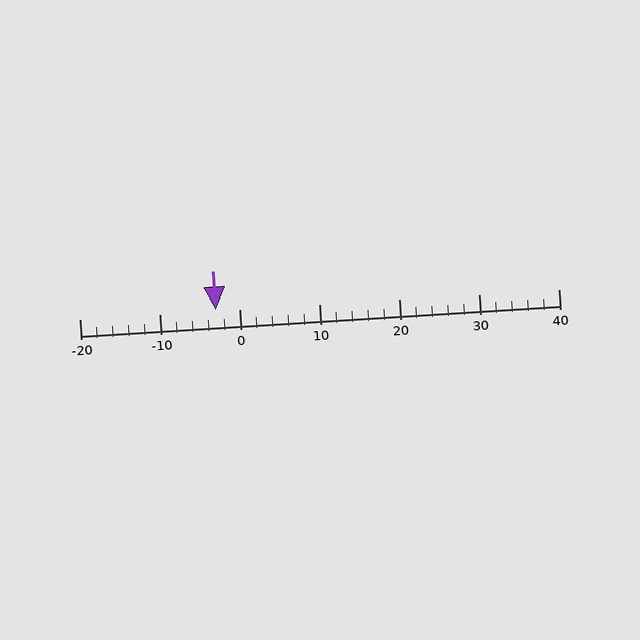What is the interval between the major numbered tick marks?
The major tick marks are spaced 10 units apart.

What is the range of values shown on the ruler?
The ruler shows values from -20 to 40.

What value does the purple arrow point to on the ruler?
The purple arrow points to approximately -3.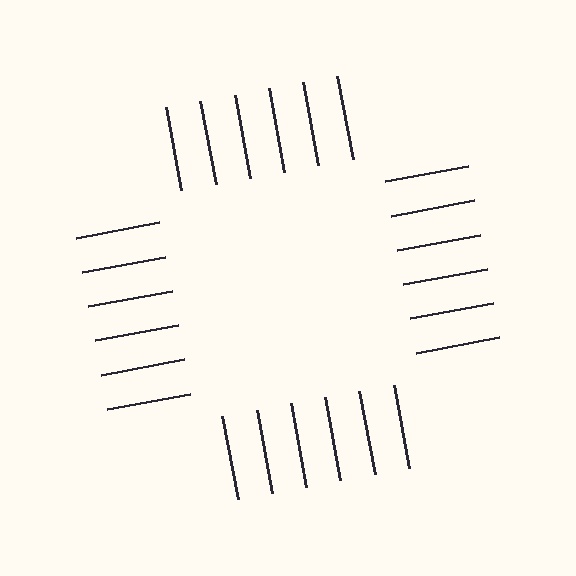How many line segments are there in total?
24 — 6 along each of the 4 edges.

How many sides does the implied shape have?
4 sides — the line-ends trace a square.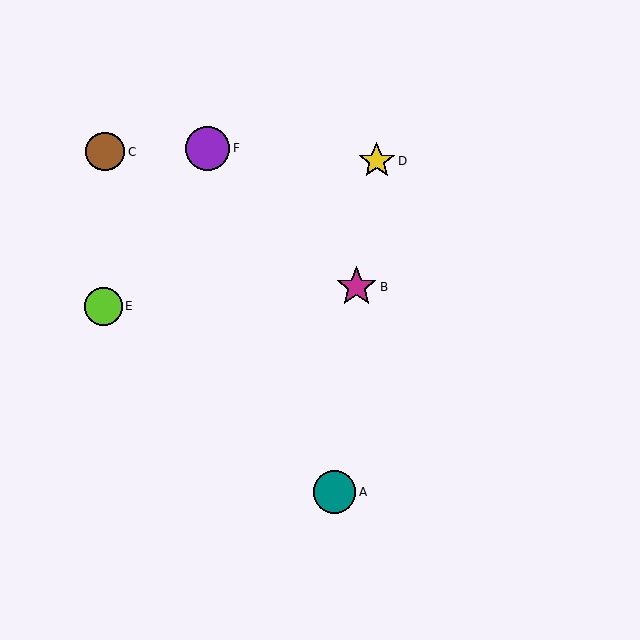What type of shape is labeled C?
Shape C is a brown circle.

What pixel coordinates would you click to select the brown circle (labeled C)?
Click at (105, 152) to select the brown circle C.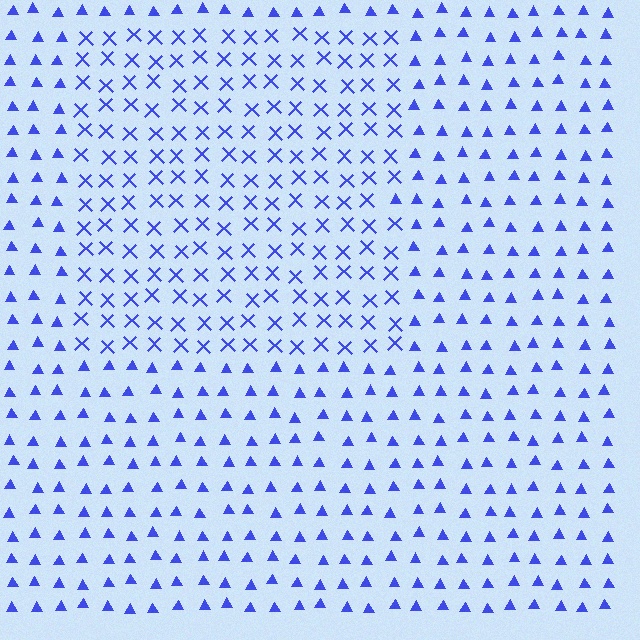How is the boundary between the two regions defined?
The boundary is defined by a change in element shape: X marks inside vs. triangles outside. All elements share the same color and spacing.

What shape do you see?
I see a rectangle.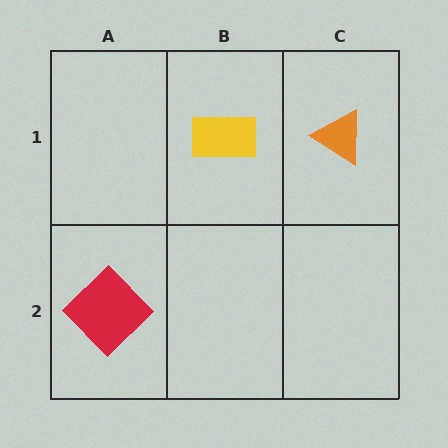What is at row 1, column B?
A yellow rectangle.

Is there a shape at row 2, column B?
No, that cell is empty.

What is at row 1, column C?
An orange triangle.